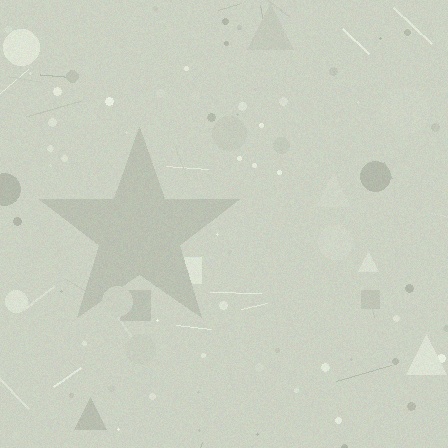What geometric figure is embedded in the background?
A star is embedded in the background.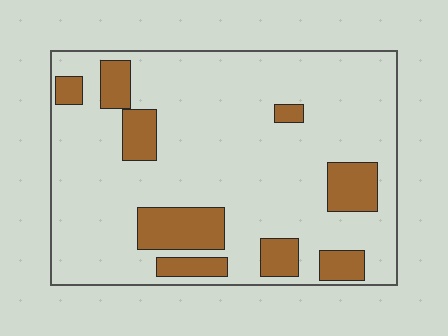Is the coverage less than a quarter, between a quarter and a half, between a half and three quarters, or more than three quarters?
Less than a quarter.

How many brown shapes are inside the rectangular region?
9.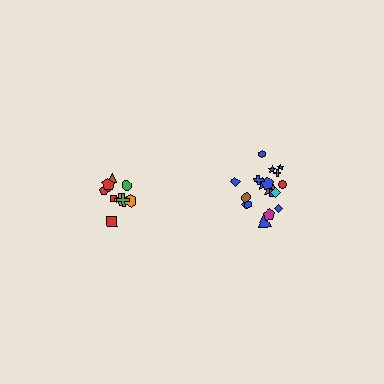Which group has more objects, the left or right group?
The right group.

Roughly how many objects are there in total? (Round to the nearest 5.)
Roughly 30 objects in total.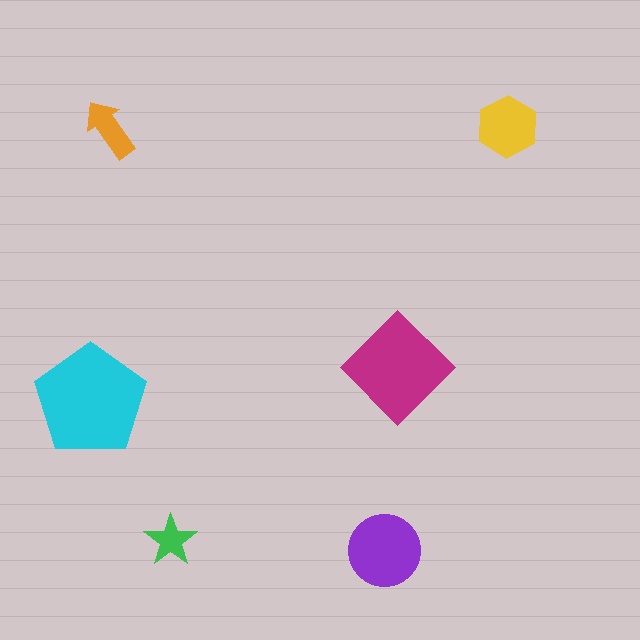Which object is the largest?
The cyan pentagon.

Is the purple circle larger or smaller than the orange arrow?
Larger.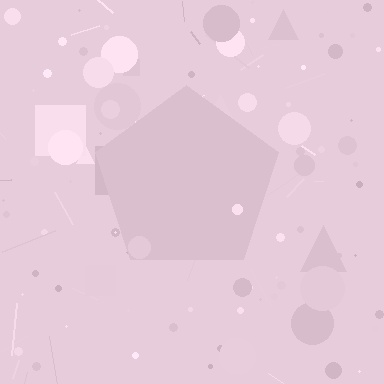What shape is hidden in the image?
A pentagon is hidden in the image.